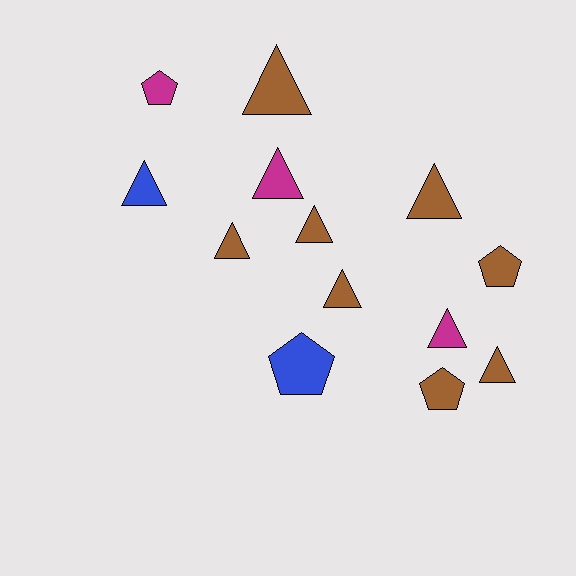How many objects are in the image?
There are 13 objects.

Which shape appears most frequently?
Triangle, with 9 objects.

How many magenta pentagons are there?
There is 1 magenta pentagon.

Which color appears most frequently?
Brown, with 8 objects.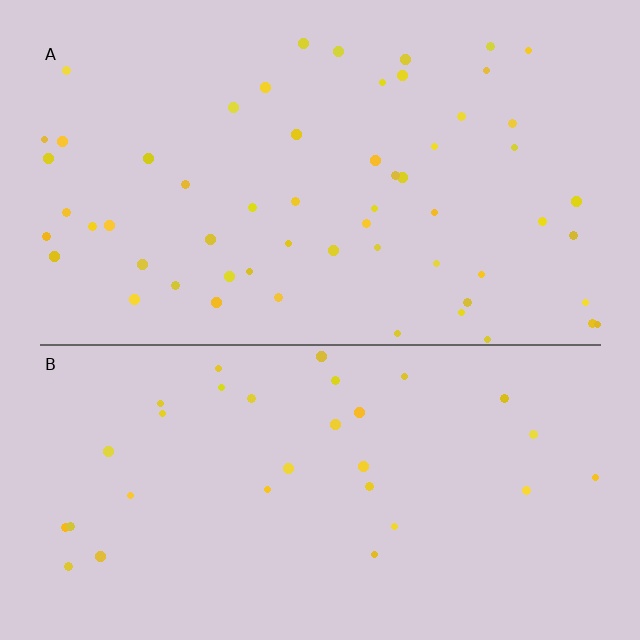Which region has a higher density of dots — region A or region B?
A (the top).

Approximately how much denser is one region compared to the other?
Approximately 1.8× — region A over region B.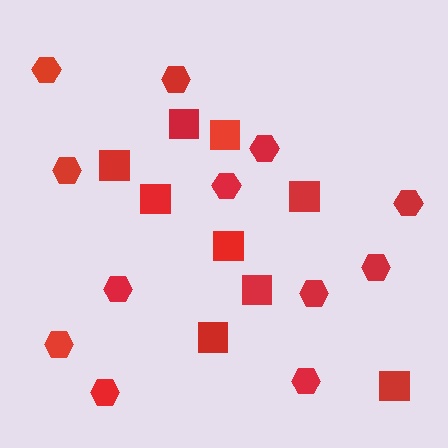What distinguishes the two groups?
There are 2 groups: one group of squares (9) and one group of hexagons (12).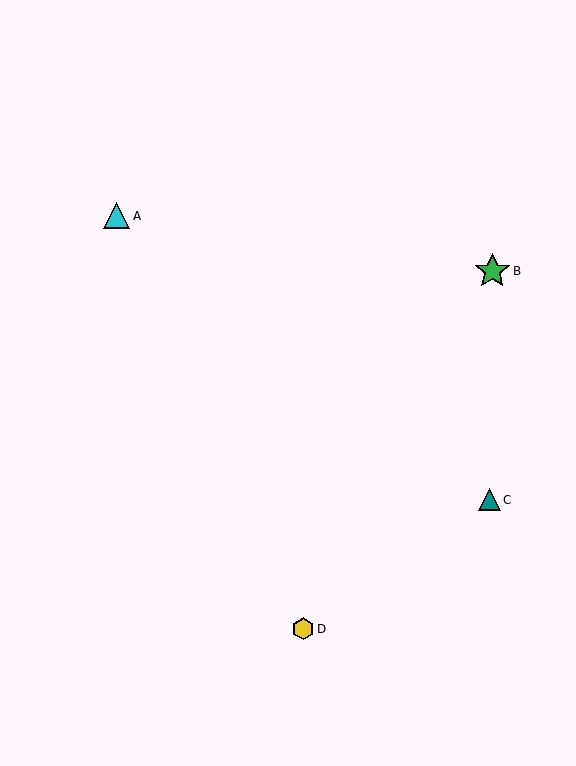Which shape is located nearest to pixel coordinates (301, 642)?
The yellow hexagon (labeled D) at (303, 629) is nearest to that location.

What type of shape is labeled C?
Shape C is a teal triangle.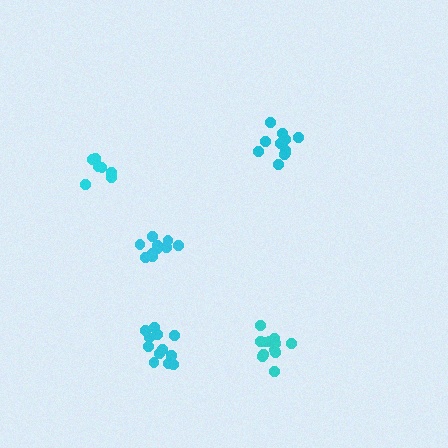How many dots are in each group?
Group 1: 10 dots, Group 2: 11 dots, Group 3: 12 dots, Group 4: 7 dots, Group 5: 12 dots (52 total).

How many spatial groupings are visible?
There are 5 spatial groupings.